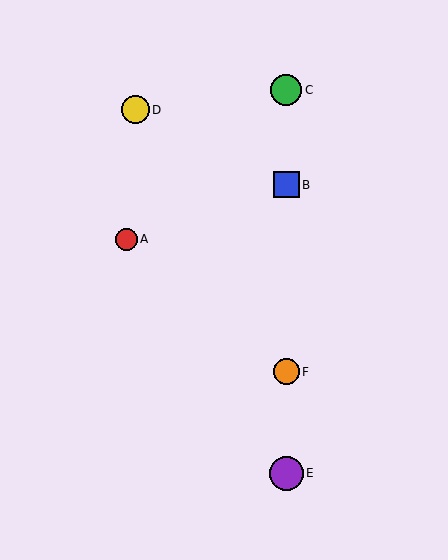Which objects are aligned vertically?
Objects B, C, E, F are aligned vertically.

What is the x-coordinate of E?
Object E is at x≈286.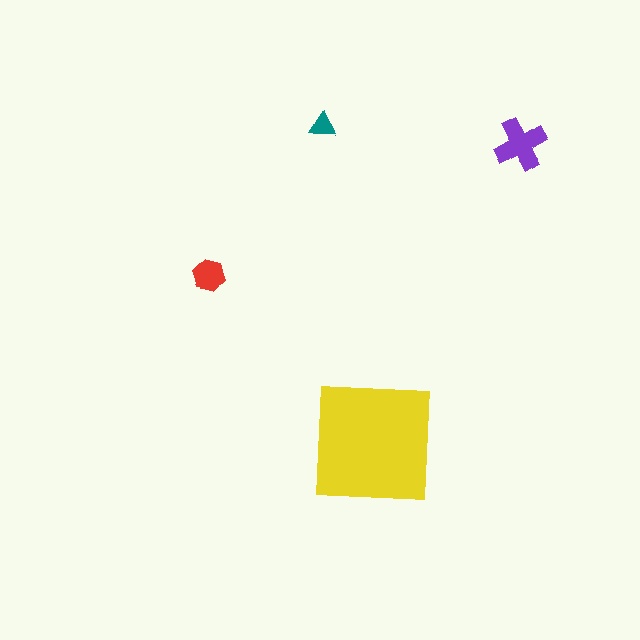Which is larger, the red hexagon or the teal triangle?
The red hexagon.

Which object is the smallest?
The teal triangle.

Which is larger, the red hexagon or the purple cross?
The purple cross.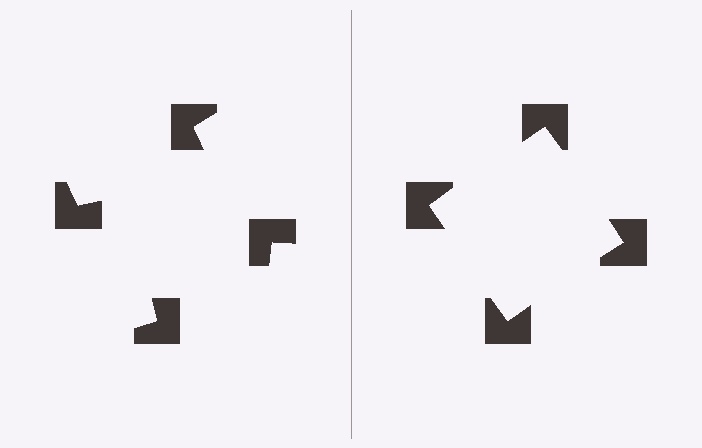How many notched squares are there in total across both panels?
8 — 4 on each side.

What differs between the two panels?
The notched squares are positioned identically on both sides; only the wedge orientations differ. On the right they align to a square; on the left they are misaligned.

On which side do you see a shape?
An illusory square appears on the right side. On the left side the wedge cuts are rotated, so no coherent shape forms.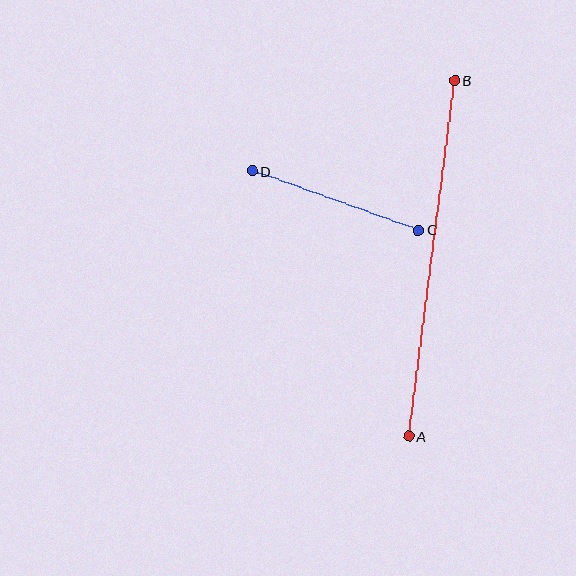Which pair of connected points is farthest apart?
Points A and B are farthest apart.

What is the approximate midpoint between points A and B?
The midpoint is at approximately (432, 258) pixels.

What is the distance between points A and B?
The distance is approximately 359 pixels.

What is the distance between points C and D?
The distance is approximately 176 pixels.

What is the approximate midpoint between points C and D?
The midpoint is at approximately (335, 201) pixels.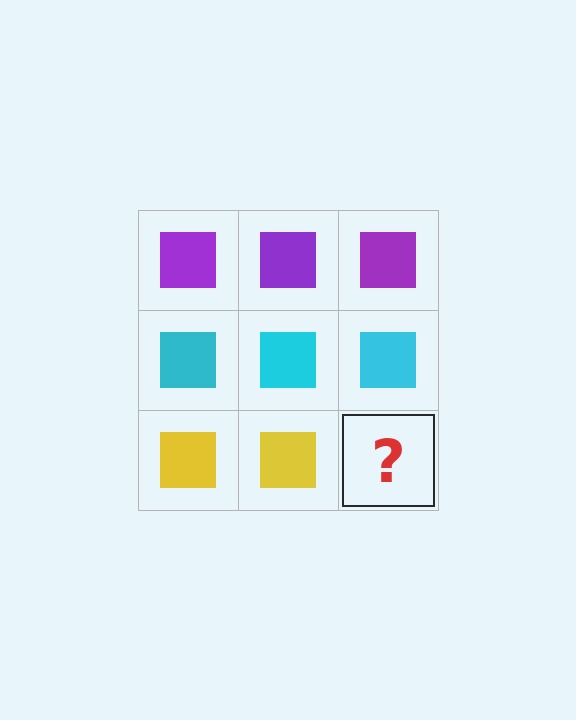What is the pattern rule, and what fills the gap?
The rule is that each row has a consistent color. The gap should be filled with a yellow square.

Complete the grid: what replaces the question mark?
The question mark should be replaced with a yellow square.